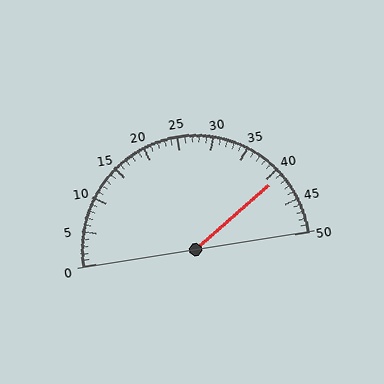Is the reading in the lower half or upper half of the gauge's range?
The reading is in the upper half of the range (0 to 50).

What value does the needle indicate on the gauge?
The needle indicates approximately 41.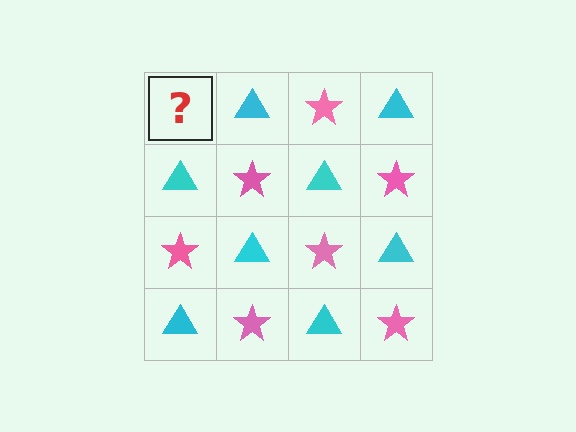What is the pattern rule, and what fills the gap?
The rule is that it alternates pink star and cyan triangle in a checkerboard pattern. The gap should be filled with a pink star.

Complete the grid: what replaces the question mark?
The question mark should be replaced with a pink star.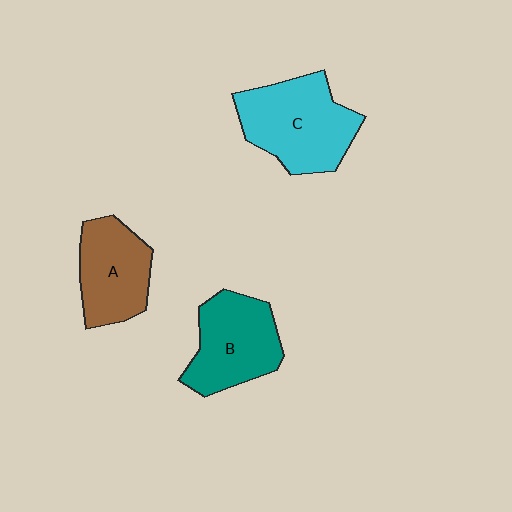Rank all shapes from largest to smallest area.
From largest to smallest: C (cyan), B (teal), A (brown).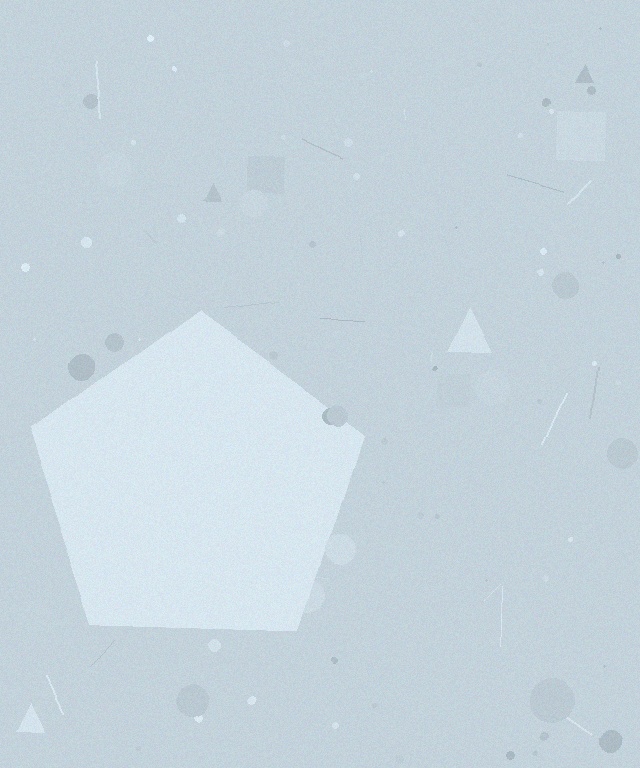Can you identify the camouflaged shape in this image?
The camouflaged shape is a pentagon.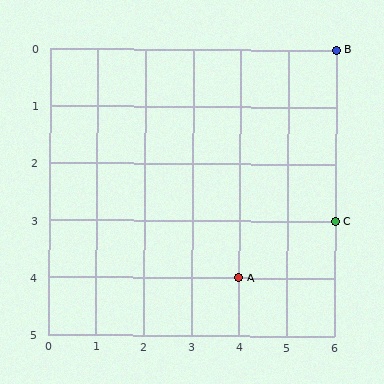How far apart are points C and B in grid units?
Points C and B are 3 rows apart.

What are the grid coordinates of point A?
Point A is at grid coordinates (4, 4).